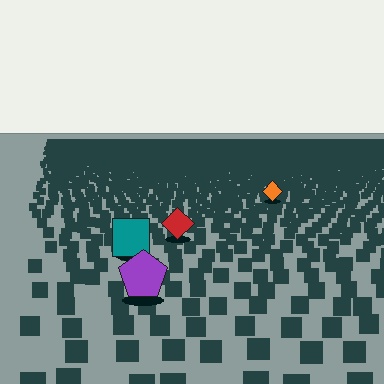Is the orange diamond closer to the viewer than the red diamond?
No. The red diamond is closer — you can tell from the texture gradient: the ground texture is coarser near it.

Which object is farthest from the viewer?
The orange diamond is farthest from the viewer. It appears smaller and the ground texture around it is denser.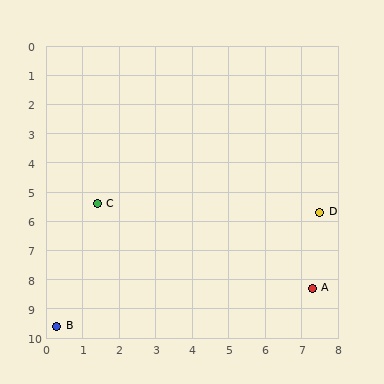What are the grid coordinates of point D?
Point D is at approximately (7.5, 5.7).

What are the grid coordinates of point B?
Point B is at approximately (0.3, 9.6).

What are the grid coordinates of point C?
Point C is at approximately (1.4, 5.4).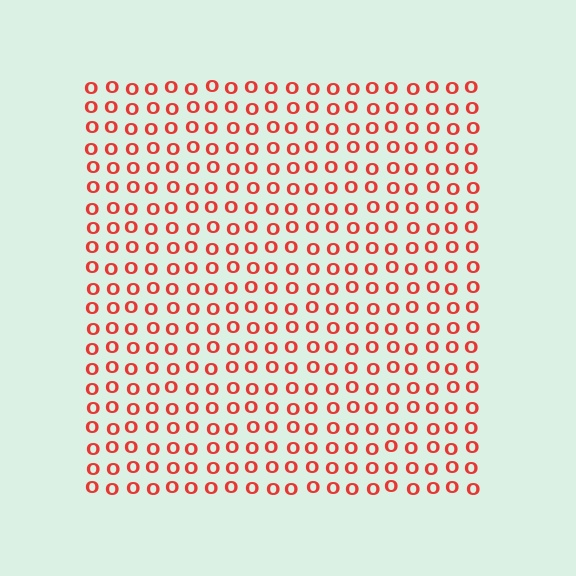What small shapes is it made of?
It is made of small letter O's.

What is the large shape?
The large shape is a square.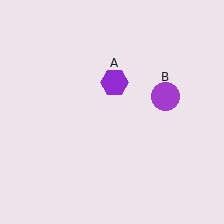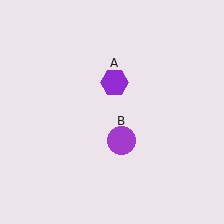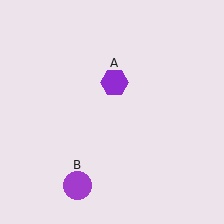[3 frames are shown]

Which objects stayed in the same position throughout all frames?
Purple hexagon (object A) remained stationary.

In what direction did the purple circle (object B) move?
The purple circle (object B) moved down and to the left.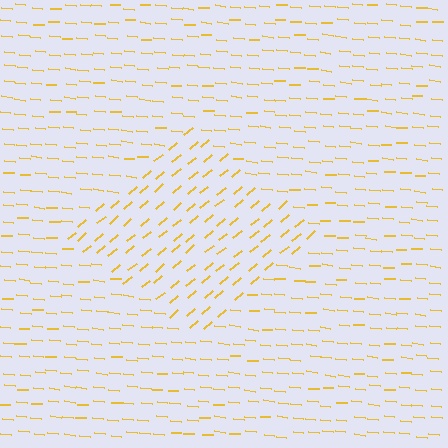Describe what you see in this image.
The image is filled with small yellow line segments. A diamond region in the image has lines oriented differently from the surrounding lines, creating a visible texture boundary.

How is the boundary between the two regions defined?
The boundary is defined purely by a change in line orientation (approximately 45 degrees difference). All lines are the same color and thickness.